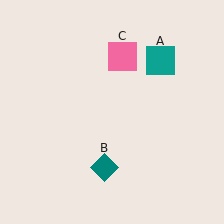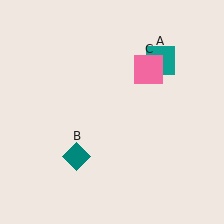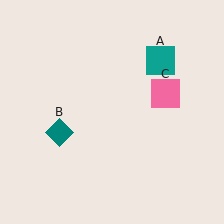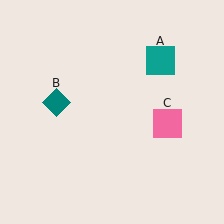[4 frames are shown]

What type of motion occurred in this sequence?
The teal diamond (object B), pink square (object C) rotated clockwise around the center of the scene.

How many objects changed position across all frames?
2 objects changed position: teal diamond (object B), pink square (object C).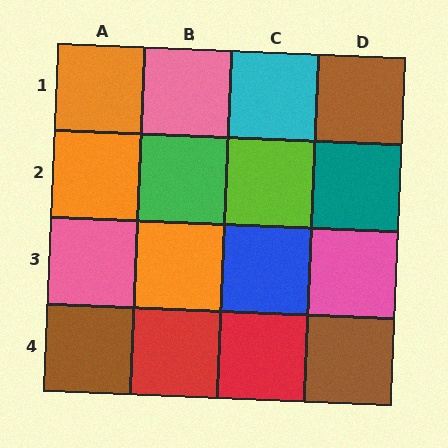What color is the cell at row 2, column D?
Teal.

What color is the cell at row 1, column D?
Brown.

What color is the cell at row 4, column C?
Red.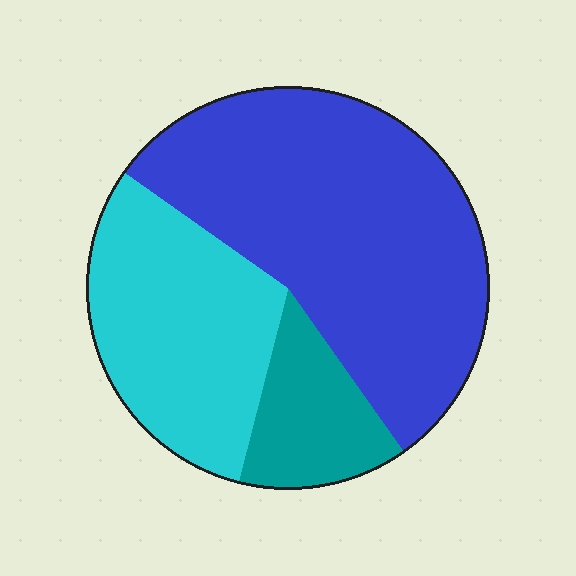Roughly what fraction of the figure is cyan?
Cyan covers around 30% of the figure.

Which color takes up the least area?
Teal, at roughly 15%.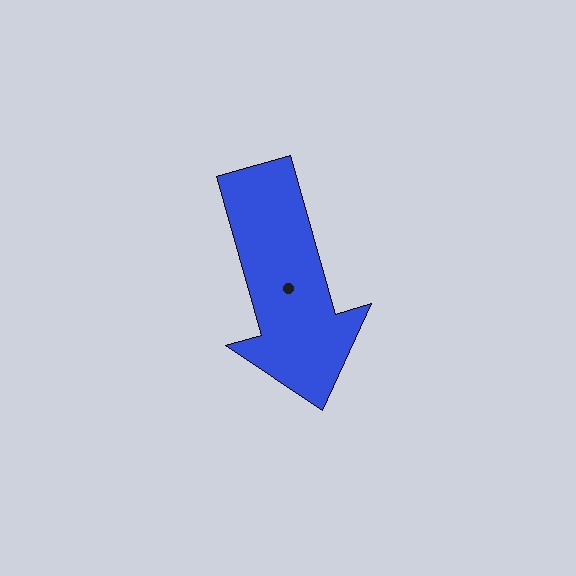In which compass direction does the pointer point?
South.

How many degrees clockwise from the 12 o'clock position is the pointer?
Approximately 164 degrees.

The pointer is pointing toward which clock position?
Roughly 5 o'clock.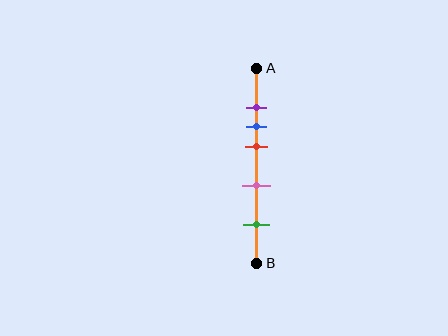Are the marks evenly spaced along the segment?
No, the marks are not evenly spaced.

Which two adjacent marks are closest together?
The purple and blue marks are the closest adjacent pair.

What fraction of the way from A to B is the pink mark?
The pink mark is approximately 60% (0.6) of the way from A to B.